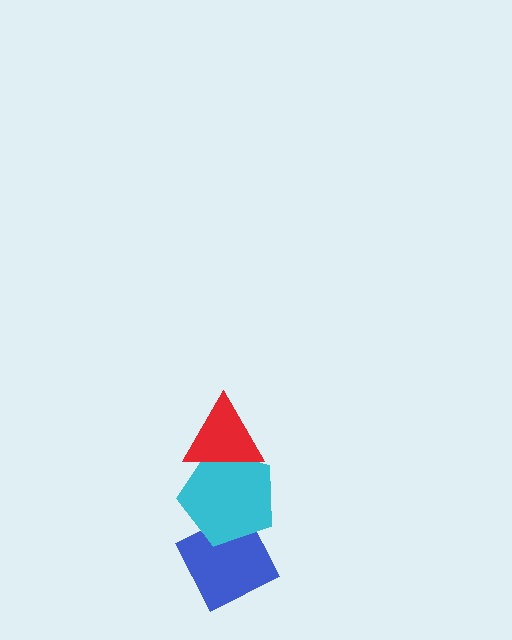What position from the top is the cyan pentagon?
The cyan pentagon is 2nd from the top.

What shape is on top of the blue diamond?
The cyan pentagon is on top of the blue diamond.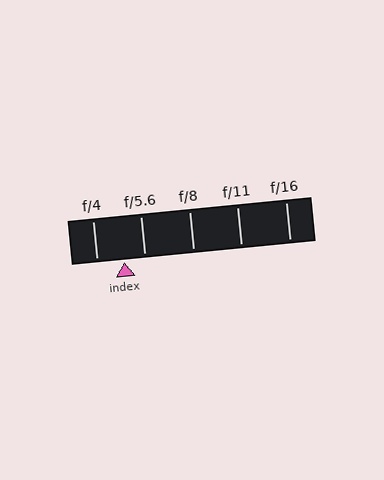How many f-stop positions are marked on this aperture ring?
There are 5 f-stop positions marked.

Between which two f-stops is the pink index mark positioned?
The index mark is between f/4 and f/5.6.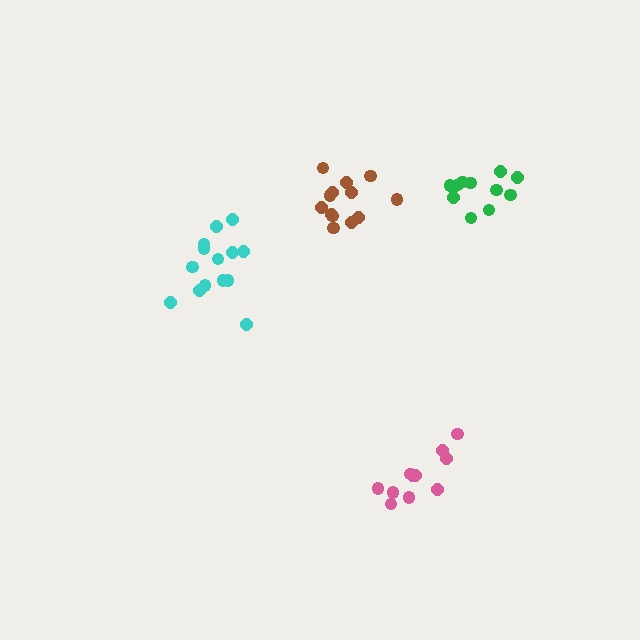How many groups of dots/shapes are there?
There are 4 groups.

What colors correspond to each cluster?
The clusters are colored: green, cyan, pink, brown.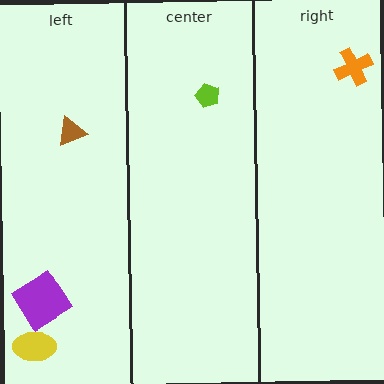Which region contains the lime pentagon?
The center region.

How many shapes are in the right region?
1.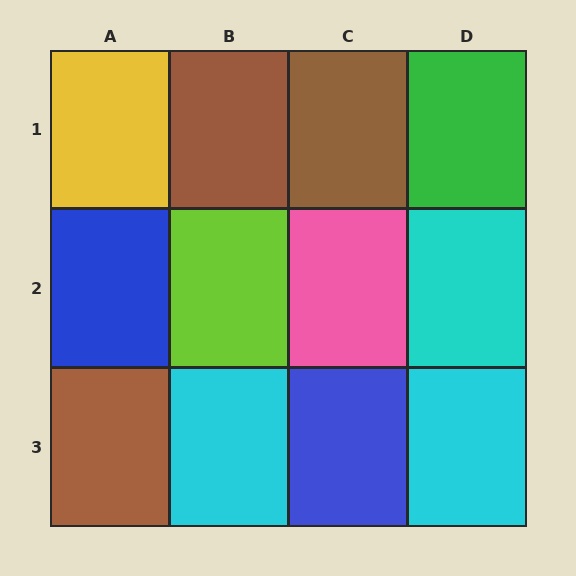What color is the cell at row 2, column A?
Blue.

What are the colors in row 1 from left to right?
Yellow, brown, brown, green.